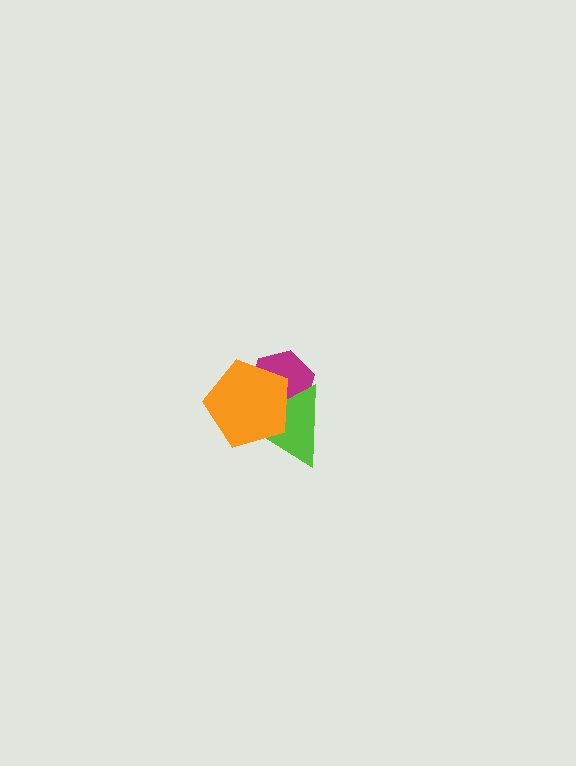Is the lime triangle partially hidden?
Yes, it is partially covered by another shape.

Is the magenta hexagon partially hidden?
Yes, it is partially covered by another shape.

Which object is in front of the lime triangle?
The orange pentagon is in front of the lime triangle.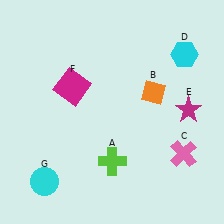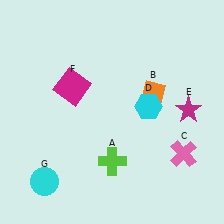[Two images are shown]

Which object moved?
The cyan hexagon (D) moved down.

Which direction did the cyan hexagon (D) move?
The cyan hexagon (D) moved down.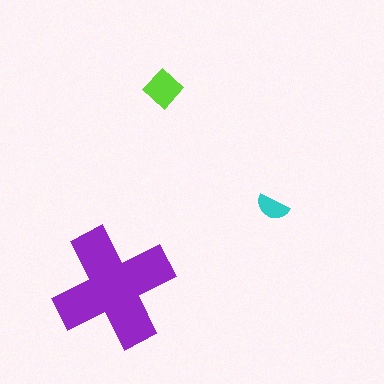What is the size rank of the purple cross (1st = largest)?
1st.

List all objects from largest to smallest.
The purple cross, the lime diamond, the cyan semicircle.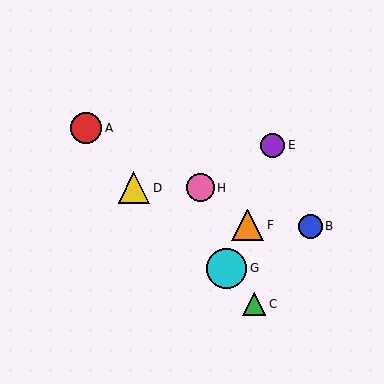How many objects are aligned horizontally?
2 objects (D, H) are aligned horizontally.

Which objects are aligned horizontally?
Objects D, H are aligned horizontally.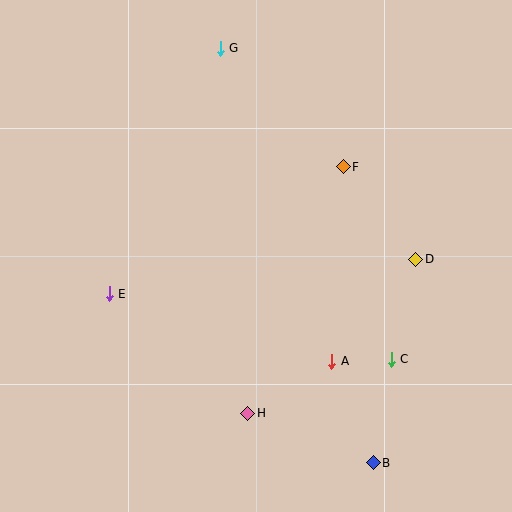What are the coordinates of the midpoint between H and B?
The midpoint between H and B is at (310, 438).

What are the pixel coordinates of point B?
Point B is at (373, 463).